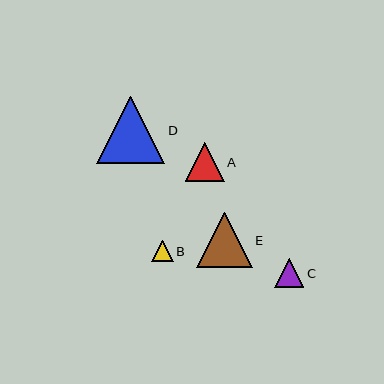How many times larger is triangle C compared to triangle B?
Triangle C is approximately 1.4 times the size of triangle B.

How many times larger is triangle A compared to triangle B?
Triangle A is approximately 1.8 times the size of triangle B.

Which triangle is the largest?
Triangle D is the largest with a size of approximately 68 pixels.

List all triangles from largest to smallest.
From largest to smallest: D, E, A, C, B.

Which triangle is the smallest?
Triangle B is the smallest with a size of approximately 21 pixels.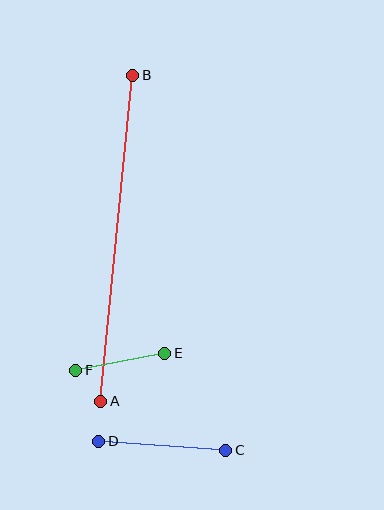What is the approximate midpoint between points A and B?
The midpoint is at approximately (117, 238) pixels.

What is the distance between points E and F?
The distance is approximately 91 pixels.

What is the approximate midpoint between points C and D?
The midpoint is at approximately (162, 446) pixels.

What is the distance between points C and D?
The distance is approximately 128 pixels.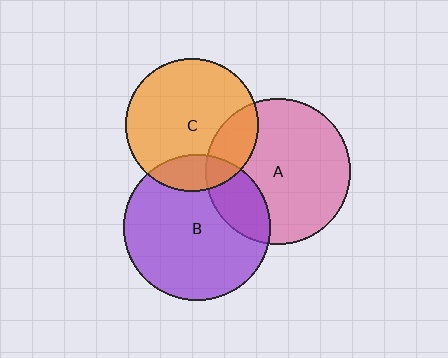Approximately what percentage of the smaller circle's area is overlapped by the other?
Approximately 20%.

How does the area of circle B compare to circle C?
Approximately 1.2 times.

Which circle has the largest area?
Circle B (purple).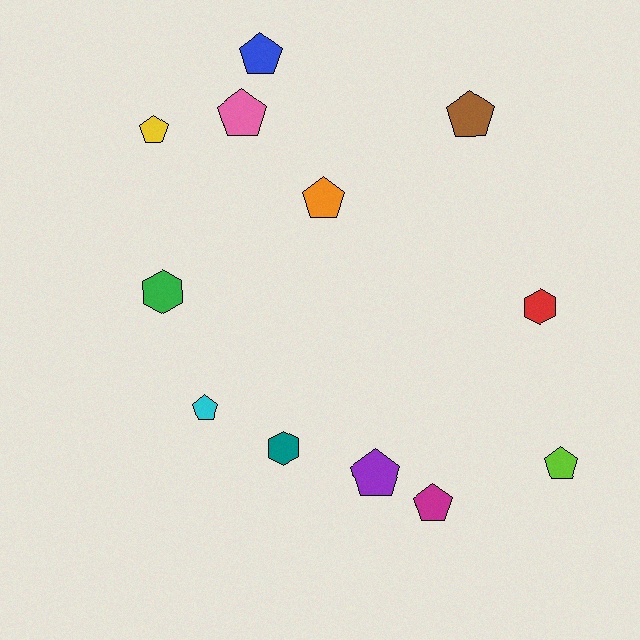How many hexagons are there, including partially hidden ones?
There are 3 hexagons.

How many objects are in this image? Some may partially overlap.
There are 12 objects.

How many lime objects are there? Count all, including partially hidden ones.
There is 1 lime object.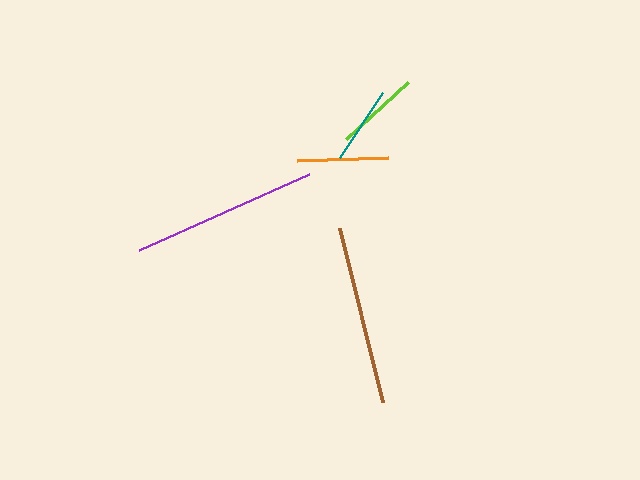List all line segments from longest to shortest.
From longest to shortest: purple, brown, orange, lime, teal.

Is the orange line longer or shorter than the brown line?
The brown line is longer than the orange line.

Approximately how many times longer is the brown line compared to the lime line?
The brown line is approximately 2.1 times the length of the lime line.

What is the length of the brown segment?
The brown segment is approximately 179 pixels long.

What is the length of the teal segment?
The teal segment is approximately 78 pixels long.